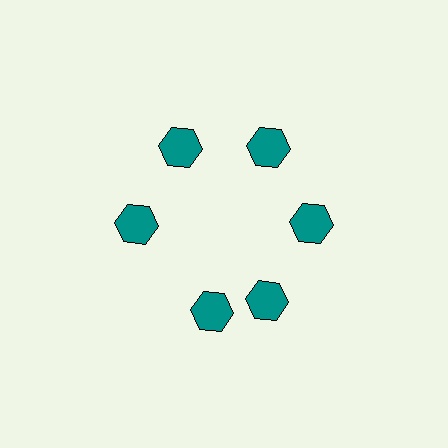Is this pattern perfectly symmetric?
No. The 6 teal hexagons are arranged in a ring, but one element near the 7 o'clock position is rotated out of alignment along the ring, breaking the 6-fold rotational symmetry.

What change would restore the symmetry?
The symmetry would be restored by rotating it back into even spacing with its neighbors so that all 6 hexagons sit at equal angles and equal distance from the center.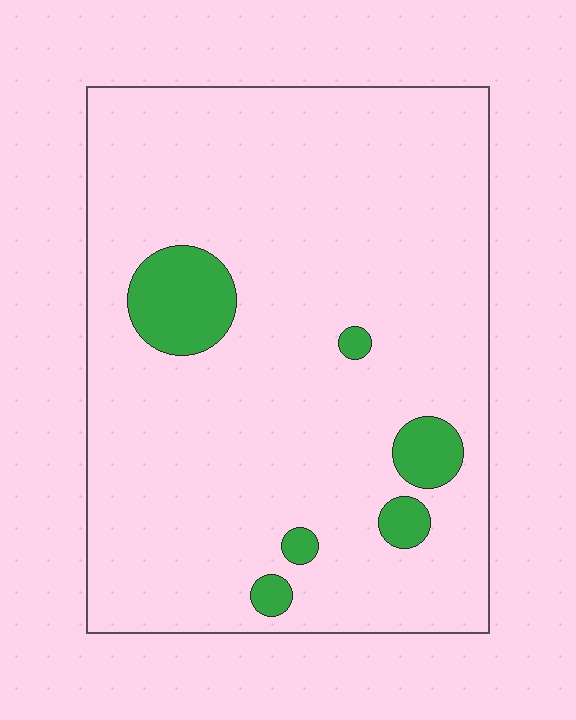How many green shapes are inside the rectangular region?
6.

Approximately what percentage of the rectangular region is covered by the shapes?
Approximately 10%.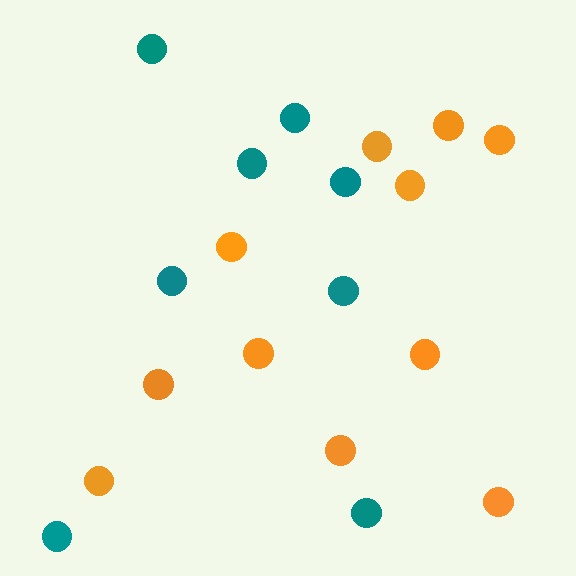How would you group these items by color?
There are 2 groups: one group of teal circles (8) and one group of orange circles (11).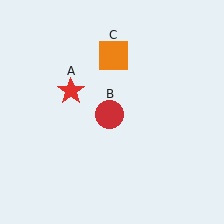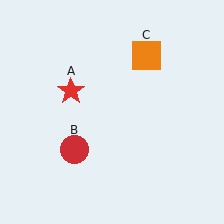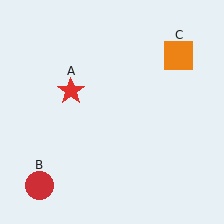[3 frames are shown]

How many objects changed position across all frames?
2 objects changed position: red circle (object B), orange square (object C).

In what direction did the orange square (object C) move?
The orange square (object C) moved right.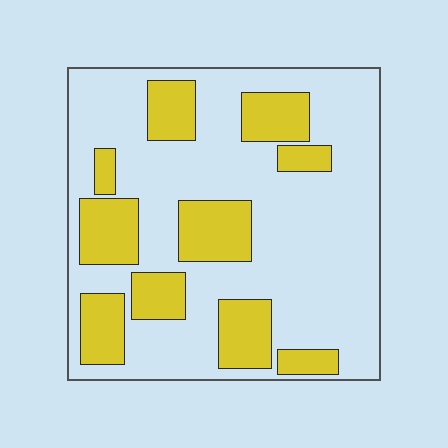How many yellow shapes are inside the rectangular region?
10.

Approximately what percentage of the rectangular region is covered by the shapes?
Approximately 30%.